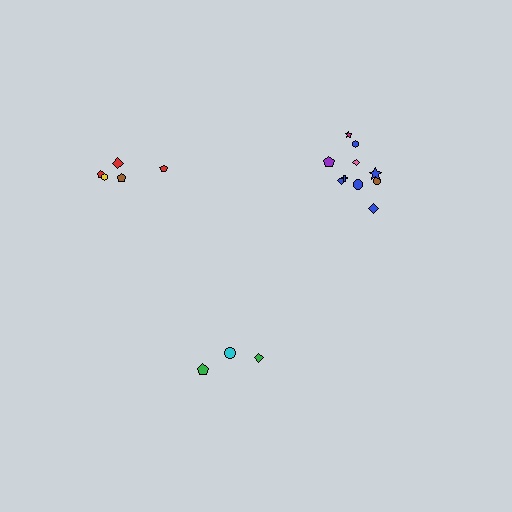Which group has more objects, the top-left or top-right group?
The top-right group.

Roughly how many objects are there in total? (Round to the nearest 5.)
Roughly 20 objects in total.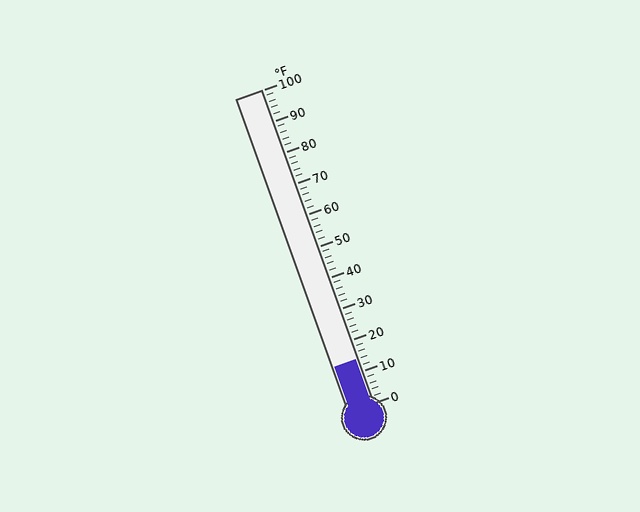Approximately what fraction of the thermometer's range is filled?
The thermometer is filled to approximately 15% of its range.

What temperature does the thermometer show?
The thermometer shows approximately 14°F.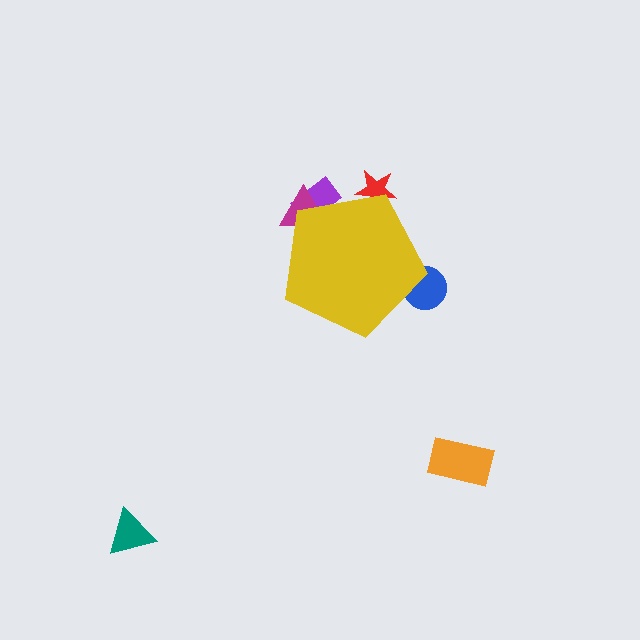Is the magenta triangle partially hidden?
Yes, the magenta triangle is partially hidden behind the yellow pentagon.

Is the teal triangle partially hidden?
No, the teal triangle is fully visible.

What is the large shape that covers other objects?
A yellow pentagon.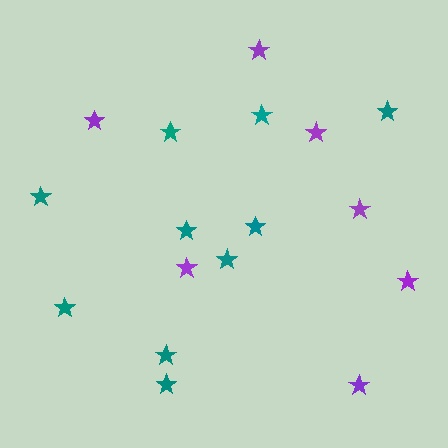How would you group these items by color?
There are 2 groups: one group of purple stars (7) and one group of teal stars (10).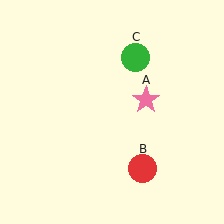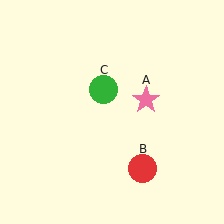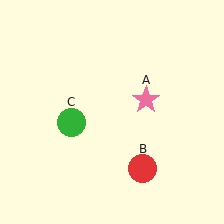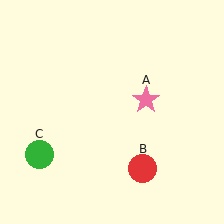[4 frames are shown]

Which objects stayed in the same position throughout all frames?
Pink star (object A) and red circle (object B) remained stationary.